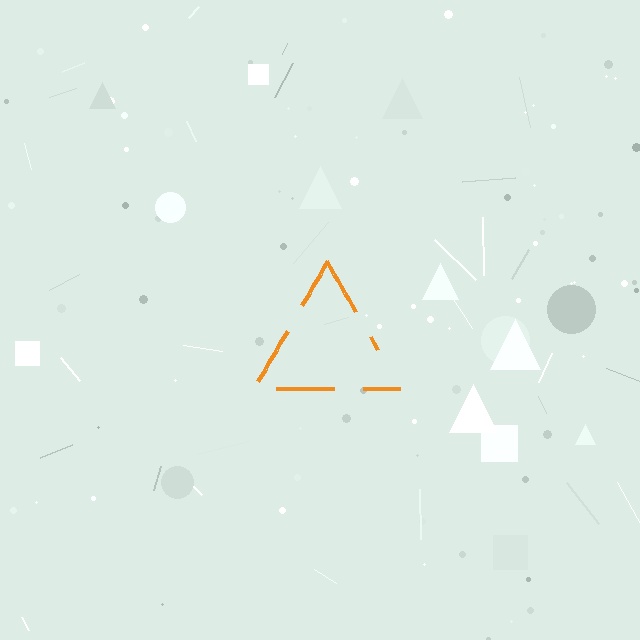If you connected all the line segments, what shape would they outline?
They would outline a triangle.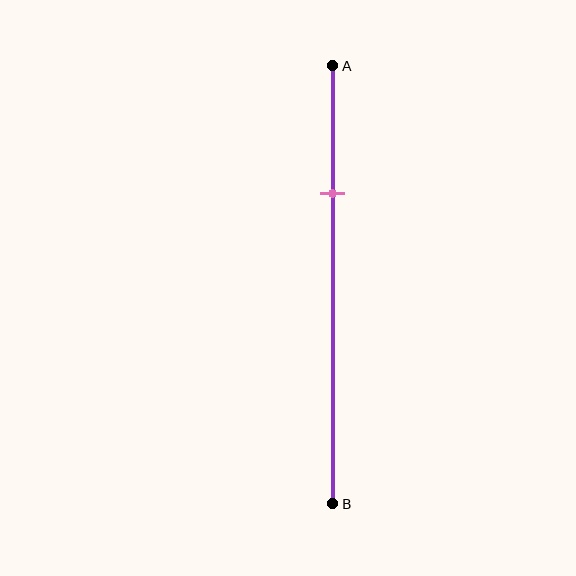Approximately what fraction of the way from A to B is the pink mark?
The pink mark is approximately 30% of the way from A to B.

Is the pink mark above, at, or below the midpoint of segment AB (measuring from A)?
The pink mark is above the midpoint of segment AB.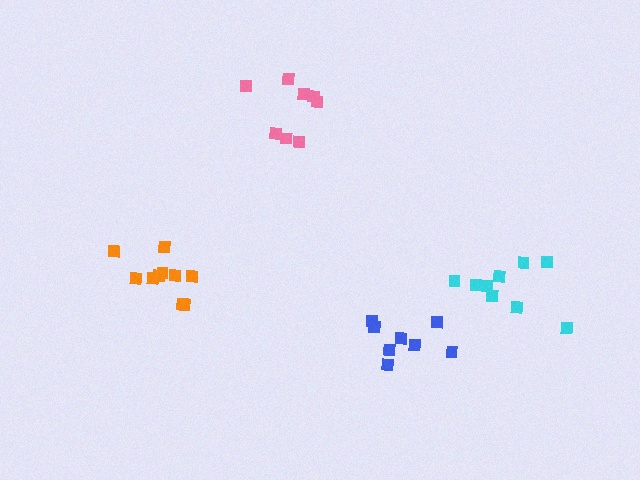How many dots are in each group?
Group 1: 8 dots, Group 2: 10 dots, Group 3: 9 dots, Group 4: 8 dots (35 total).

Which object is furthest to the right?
The cyan cluster is rightmost.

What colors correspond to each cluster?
The clusters are colored: pink, orange, cyan, blue.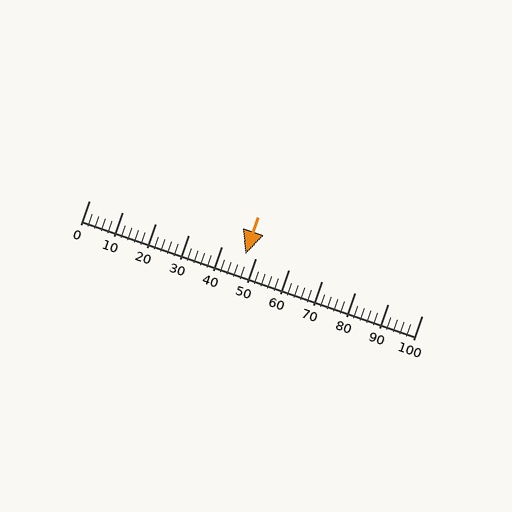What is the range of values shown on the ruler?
The ruler shows values from 0 to 100.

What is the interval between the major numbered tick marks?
The major tick marks are spaced 10 units apart.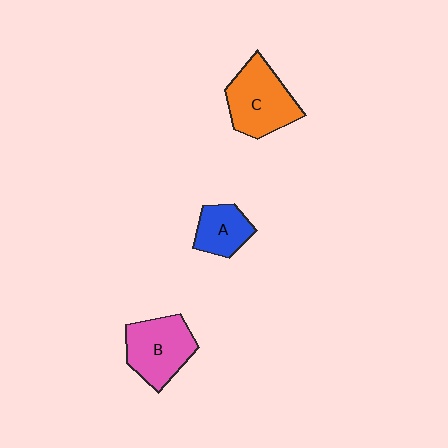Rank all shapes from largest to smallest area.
From largest to smallest: C (orange), B (pink), A (blue).